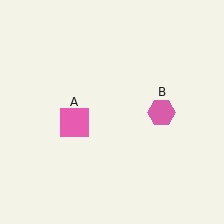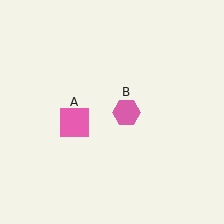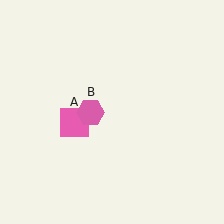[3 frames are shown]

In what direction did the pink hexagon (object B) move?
The pink hexagon (object B) moved left.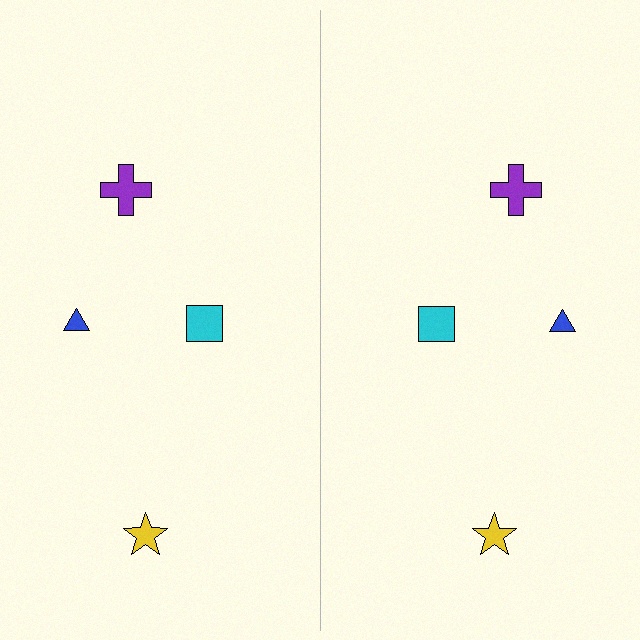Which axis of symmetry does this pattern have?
The pattern has a vertical axis of symmetry running through the center of the image.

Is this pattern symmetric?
Yes, this pattern has bilateral (reflection) symmetry.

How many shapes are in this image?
There are 8 shapes in this image.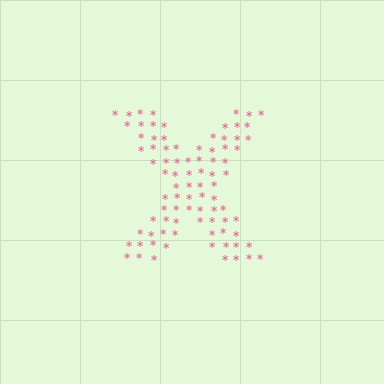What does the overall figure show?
The overall figure shows the letter X.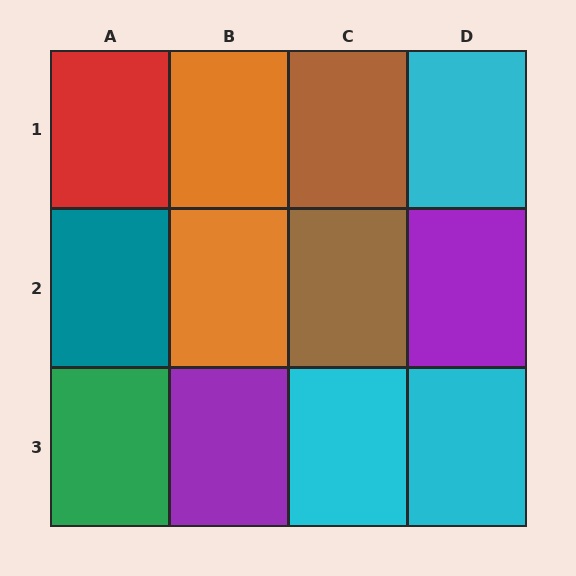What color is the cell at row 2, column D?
Purple.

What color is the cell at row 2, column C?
Brown.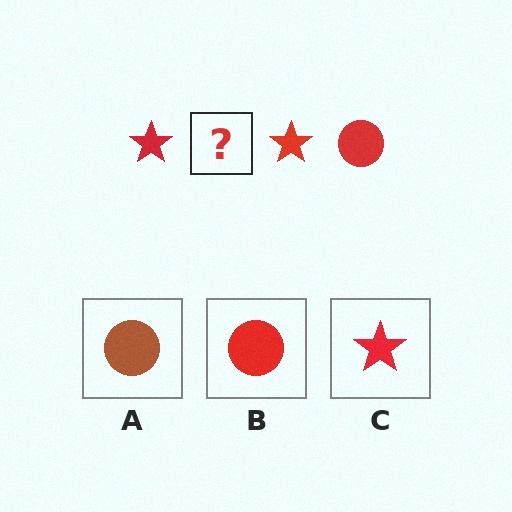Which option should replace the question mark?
Option B.